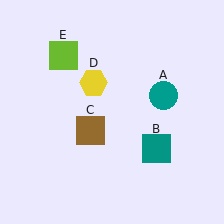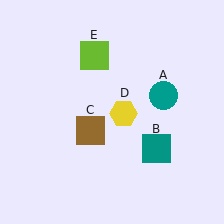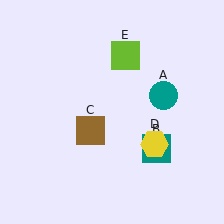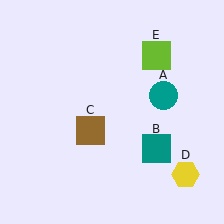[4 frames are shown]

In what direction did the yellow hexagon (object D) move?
The yellow hexagon (object D) moved down and to the right.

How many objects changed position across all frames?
2 objects changed position: yellow hexagon (object D), lime square (object E).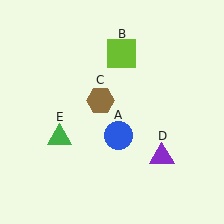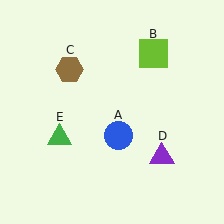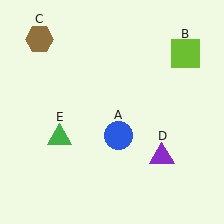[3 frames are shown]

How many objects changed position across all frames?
2 objects changed position: lime square (object B), brown hexagon (object C).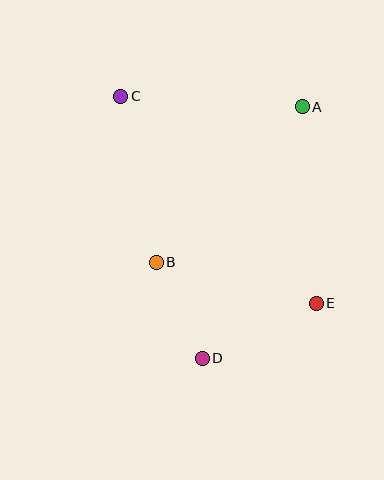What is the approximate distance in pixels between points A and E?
The distance between A and E is approximately 197 pixels.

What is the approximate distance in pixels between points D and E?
The distance between D and E is approximately 126 pixels.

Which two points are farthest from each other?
Points C and E are farthest from each other.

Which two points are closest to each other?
Points B and D are closest to each other.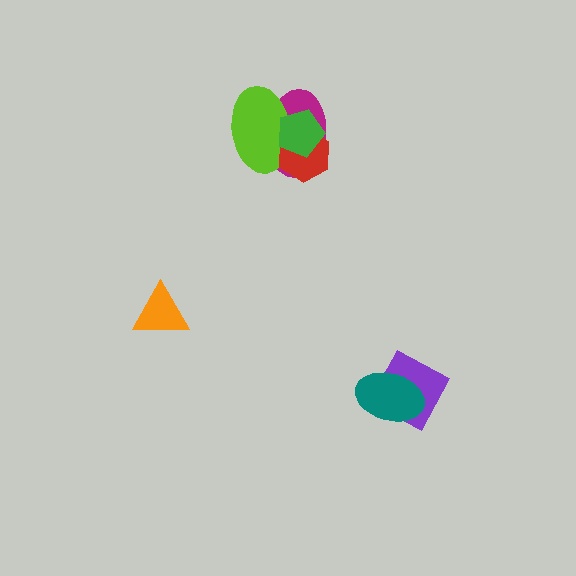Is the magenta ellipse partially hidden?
Yes, it is partially covered by another shape.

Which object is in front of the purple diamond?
The teal ellipse is in front of the purple diamond.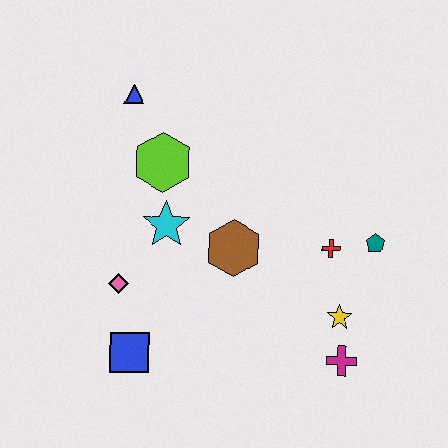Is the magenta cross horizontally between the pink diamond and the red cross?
No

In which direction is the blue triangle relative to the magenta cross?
The blue triangle is above the magenta cross.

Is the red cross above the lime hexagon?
No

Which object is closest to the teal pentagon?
The red cross is closest to the teal pentagon.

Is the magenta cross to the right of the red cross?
Yes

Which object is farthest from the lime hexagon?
The magenta cross is farthest from the lime hexagon.